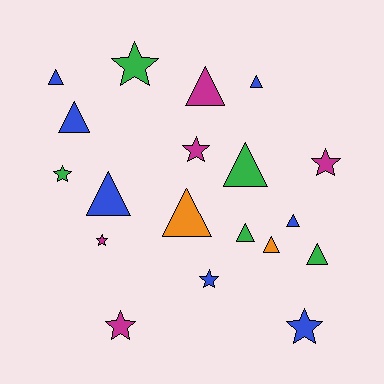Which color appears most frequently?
Blue, with 7 objects.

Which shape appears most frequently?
Triangle, with 11 objects.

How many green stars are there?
There are 2 green stars.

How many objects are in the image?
There are 19 objects.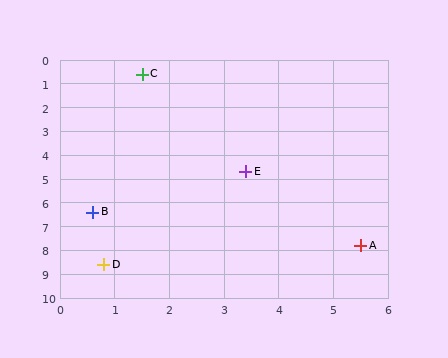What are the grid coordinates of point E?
Point E is at approximately (3.4, 4.7).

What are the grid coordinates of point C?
Point C is at approximately (1.5, 0.6).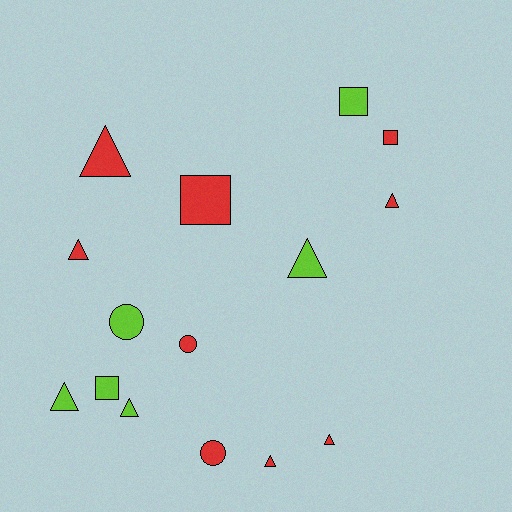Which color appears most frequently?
Red, with 9 objects.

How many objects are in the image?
There are 15 objects.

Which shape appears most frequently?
Triangle, with 8 objects.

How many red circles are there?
There are 2 red circles.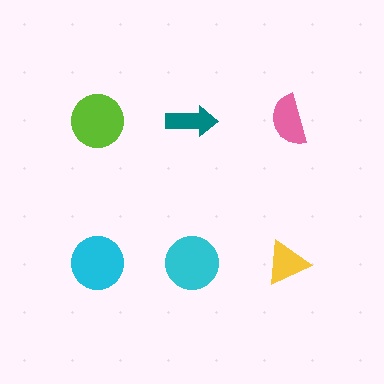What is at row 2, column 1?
A cyan circle.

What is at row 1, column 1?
A lime circle.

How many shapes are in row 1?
3 shapes.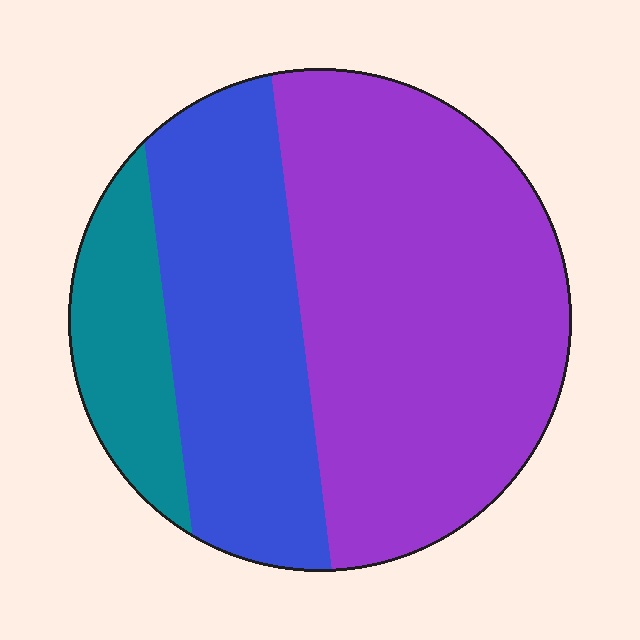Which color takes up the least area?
Teal, at roughly 15%.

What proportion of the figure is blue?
Blue takes up between a quarter and a half of the figure.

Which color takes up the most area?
Purple, at roughly 55%.